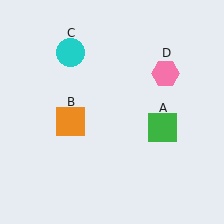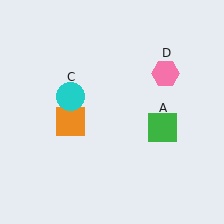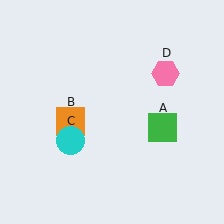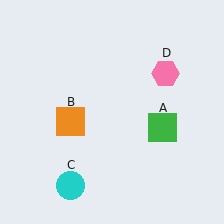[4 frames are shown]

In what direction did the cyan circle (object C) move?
The cyan circle (object C) moved down.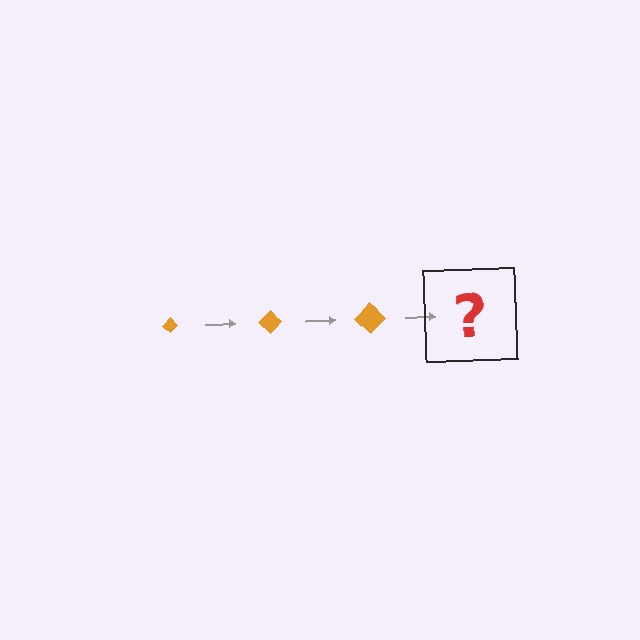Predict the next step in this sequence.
The next step is an orange diamond, larger than the previous one.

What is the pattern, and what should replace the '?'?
The pattern is that the diamond gets progressively larger each step. The '?' should be an orange diamond, larger than the previous one.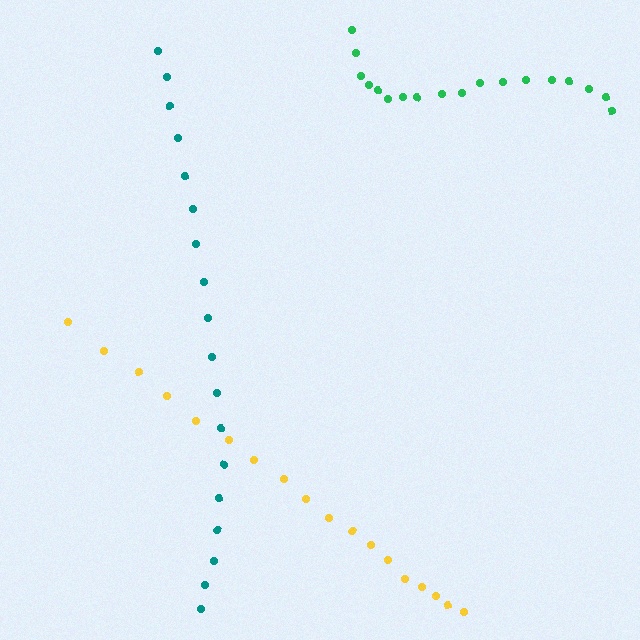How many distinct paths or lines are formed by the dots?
There are 3 distinct paths.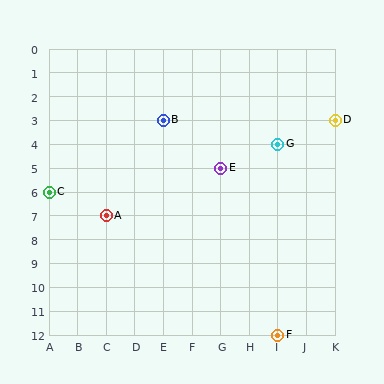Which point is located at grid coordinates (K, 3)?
Point D is at (K, 3).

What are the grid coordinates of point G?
Point G is at grid coordinates (I, 4).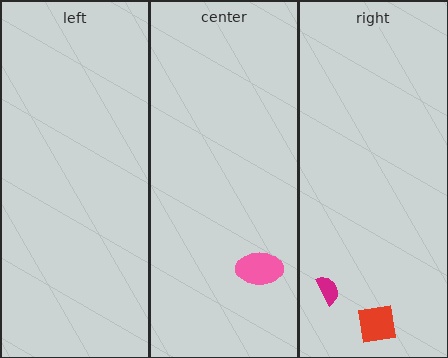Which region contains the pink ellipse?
The center region.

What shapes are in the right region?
The red square, the magenta semicircle.